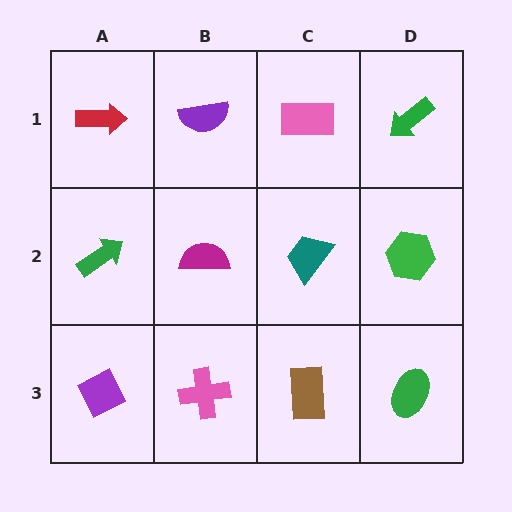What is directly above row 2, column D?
A green arrow.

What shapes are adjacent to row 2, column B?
A purple semicircle (row 1, column B), a pink cross (row 3, column B), a green arrow (row 2, column A), a teal trapezoid (row 2, column C).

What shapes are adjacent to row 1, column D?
A green hexagon (row 2, column D), a pink rectangle (row 1, column C).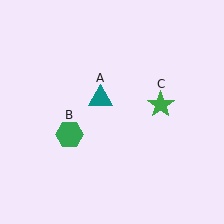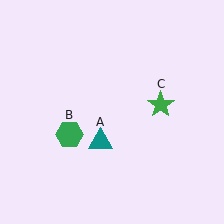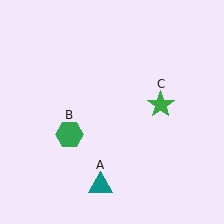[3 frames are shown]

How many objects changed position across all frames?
1 object changed position: teal triangle (object A).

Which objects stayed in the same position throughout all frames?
Green hexagon (object B) and green star (object C) remained stationary.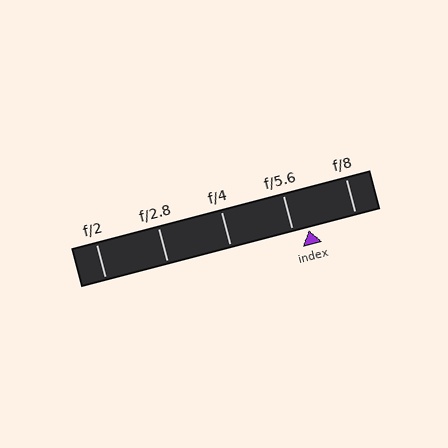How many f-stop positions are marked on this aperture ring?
There are 5 f-stop positions marked.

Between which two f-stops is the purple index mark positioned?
The index mark is between f/5.6 and f/8.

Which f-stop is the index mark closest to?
The index mark is closest to f/5.6.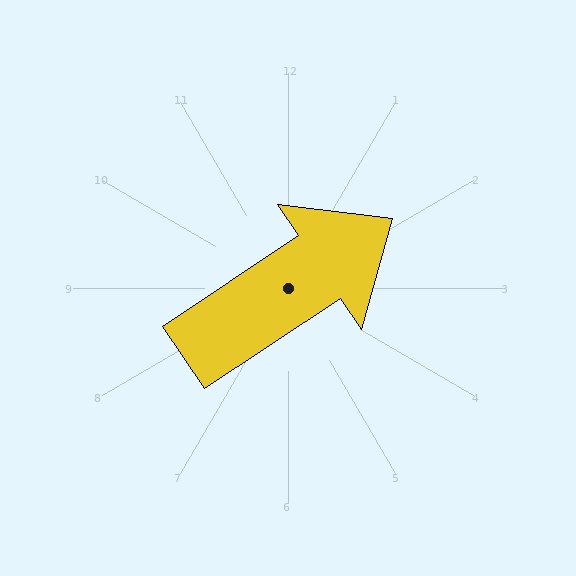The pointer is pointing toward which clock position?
Roughly 2 o'clock.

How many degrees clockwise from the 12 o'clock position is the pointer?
Approximately 56 degrees.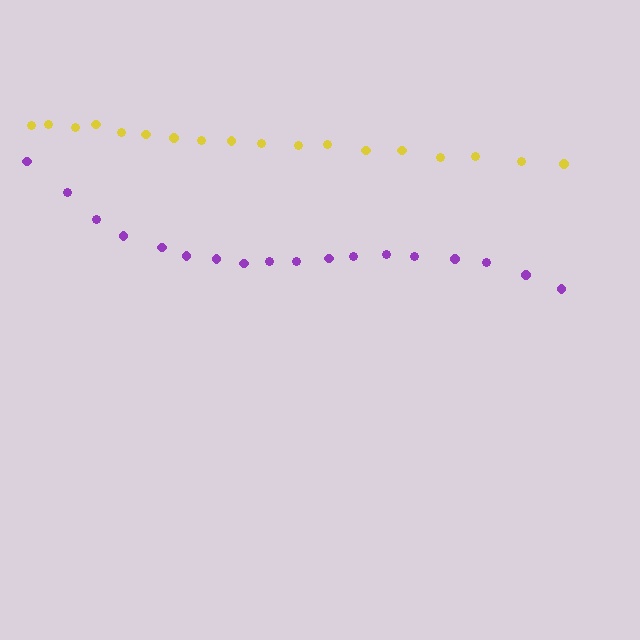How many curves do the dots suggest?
There are 2 distinct paths.